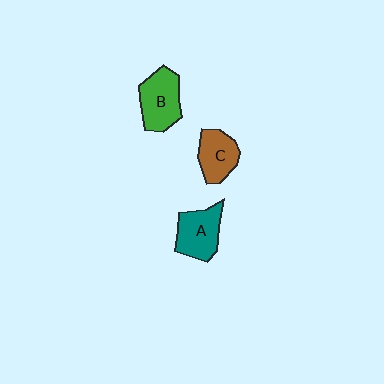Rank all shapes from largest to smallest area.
From largest to smallest: B (green), A (teal), C (brown).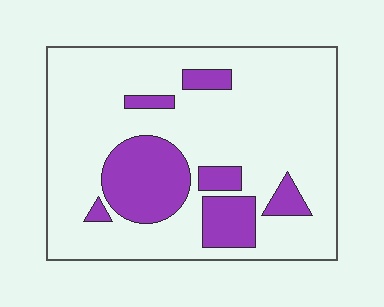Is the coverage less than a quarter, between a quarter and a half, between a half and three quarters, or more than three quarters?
Less than a quarter.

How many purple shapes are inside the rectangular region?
7.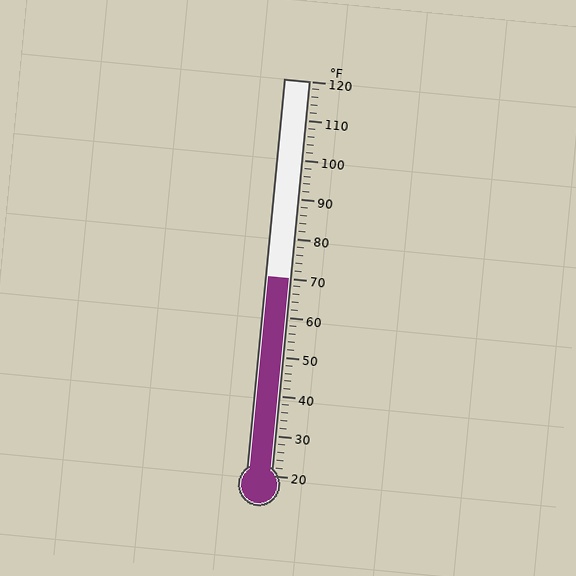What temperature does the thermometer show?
The thermometer shows approximately 70°F.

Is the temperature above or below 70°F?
The temperature is at 70°F.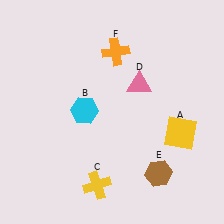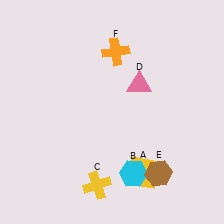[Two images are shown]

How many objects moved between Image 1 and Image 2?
2 objects moved between the two images.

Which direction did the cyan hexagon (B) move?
The cyan hexagon (B) moved down.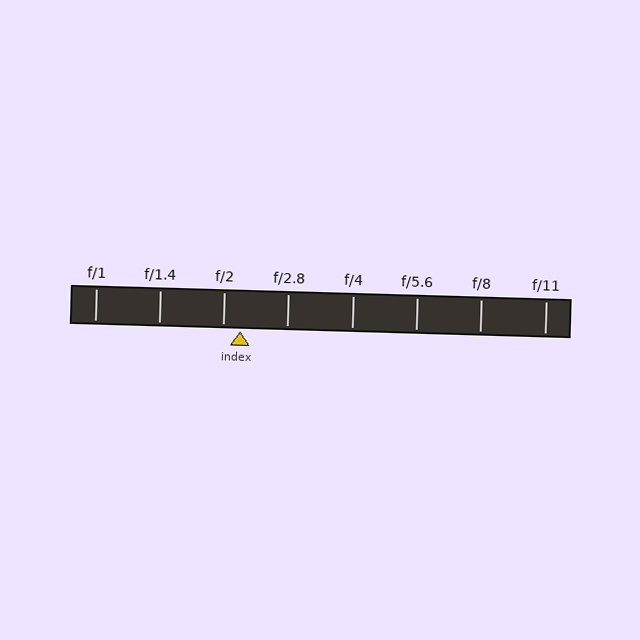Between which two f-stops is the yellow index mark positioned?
The index mark is between f/2 and f/2.8.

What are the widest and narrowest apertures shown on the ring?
The widest aperture shown is f/1 and the narrowest is f/11.